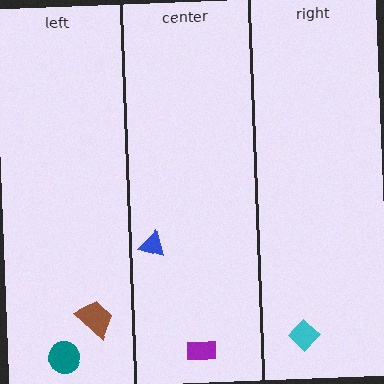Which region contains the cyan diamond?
The right region.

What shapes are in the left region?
The teal circle, the brown trapezoid.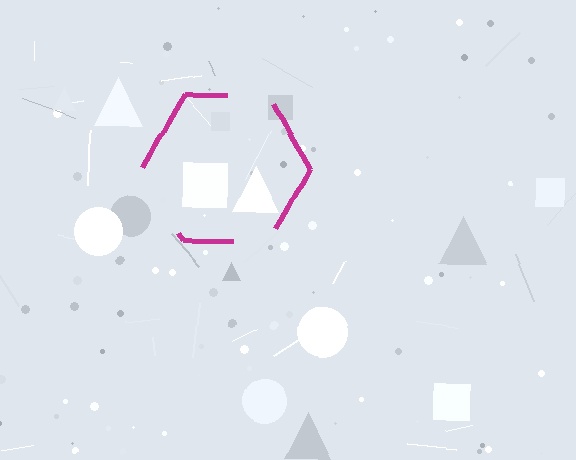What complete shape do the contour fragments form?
The contour fragments form a hexagon.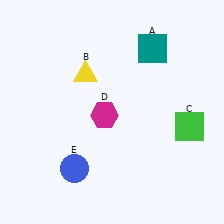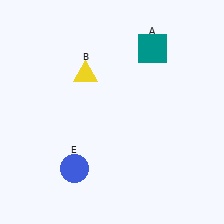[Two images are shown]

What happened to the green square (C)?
The green square (C) was removed in Image 2. It was in the bottom-right area of Image 1.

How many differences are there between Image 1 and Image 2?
There are 2 differences between the two images.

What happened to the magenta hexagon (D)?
The magenta hexagon (D) was removed in Image 2. It was in the bottom-left area of Image 1.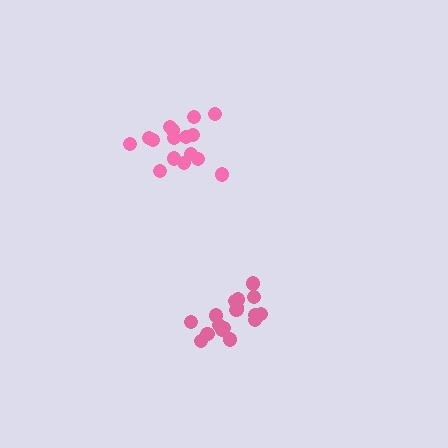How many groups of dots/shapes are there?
There are 2 groups.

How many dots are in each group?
Group 1: 16 dots, Group 2: 18 dots (34 total).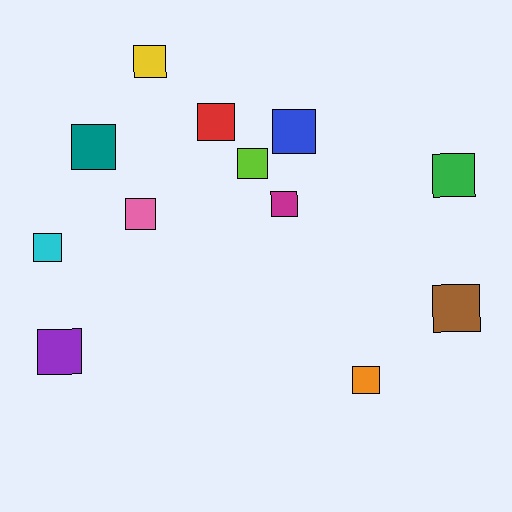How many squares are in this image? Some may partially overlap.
There are 12 squares.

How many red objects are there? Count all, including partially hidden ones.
There is 1 red object.